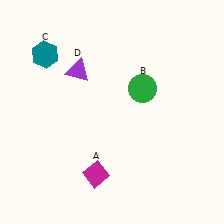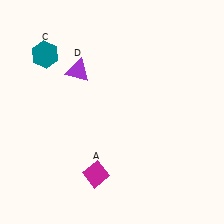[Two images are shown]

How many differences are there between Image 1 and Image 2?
There is 1 difference between the two images.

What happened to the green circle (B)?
The green circle (B) was removed in Image 2. It was in the top-right area of Image 1.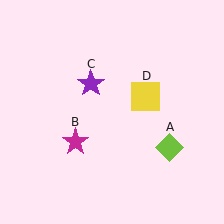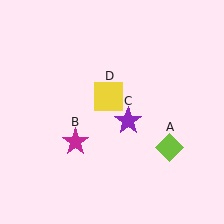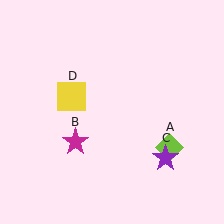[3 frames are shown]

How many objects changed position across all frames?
2 objects changed position: purple star (object C), yellow square (object D).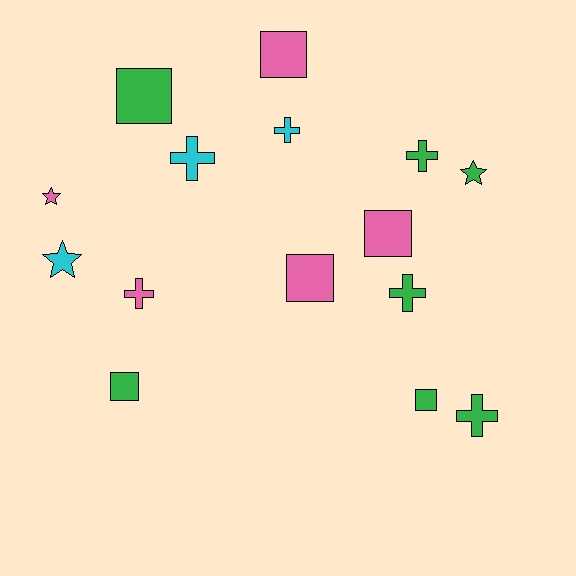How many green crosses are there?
There are 3 green crosses.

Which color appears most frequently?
Green, with 7 objects.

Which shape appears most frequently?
Square, with 6 objects.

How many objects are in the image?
There are 15 objects.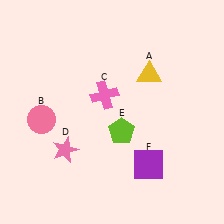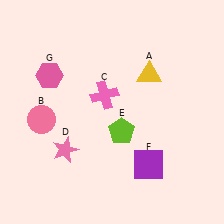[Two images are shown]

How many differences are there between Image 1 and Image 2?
There is 1 difference between the two images.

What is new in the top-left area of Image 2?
A pink hexagon (G) was added in the top-left area of Image 2.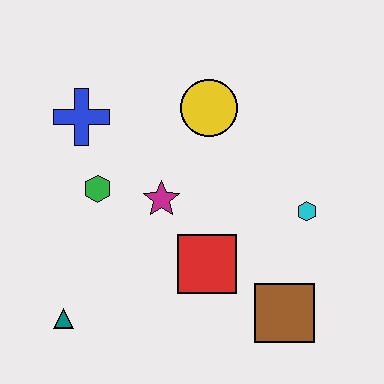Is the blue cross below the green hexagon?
No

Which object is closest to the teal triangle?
The green hexagon is closest to the teal triangle.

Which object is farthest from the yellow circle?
The teal triangle is farthest from the yellow circle.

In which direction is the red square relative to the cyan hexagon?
The red square is to the left of the cyan hexagon.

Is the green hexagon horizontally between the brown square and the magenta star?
No